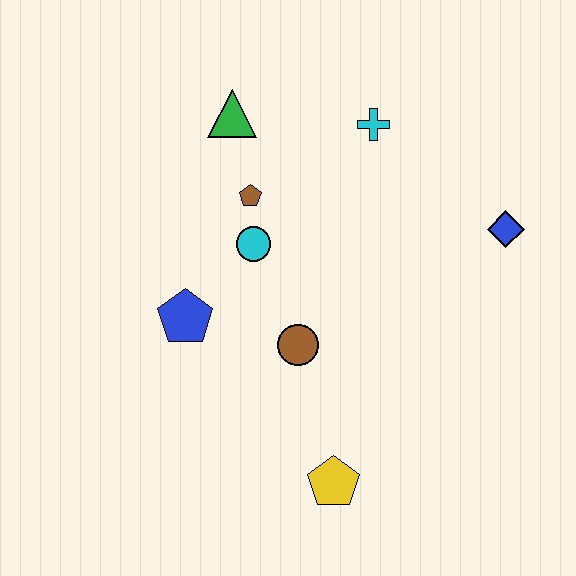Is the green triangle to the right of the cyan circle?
No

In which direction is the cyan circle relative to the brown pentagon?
The cyan circle is below the brown pentagon.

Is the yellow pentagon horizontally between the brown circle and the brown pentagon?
No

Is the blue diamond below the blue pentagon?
No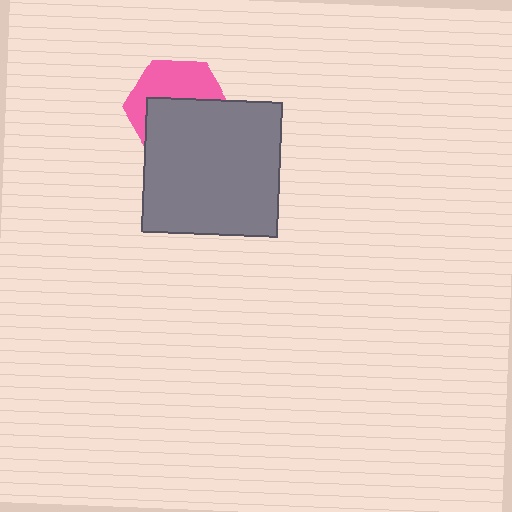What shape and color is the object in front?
The object in front is a gray square.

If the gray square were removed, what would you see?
You would see the complete pink hexagon.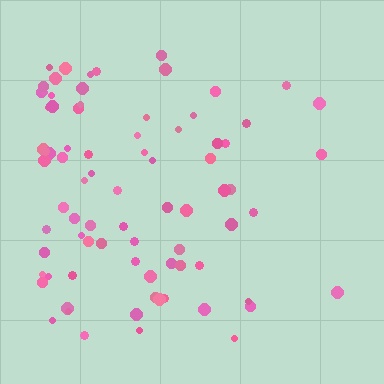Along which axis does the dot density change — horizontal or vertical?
Horizontal.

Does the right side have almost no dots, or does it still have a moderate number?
Still a moderate number, just noticeably fewer than the left.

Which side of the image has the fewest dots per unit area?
The right.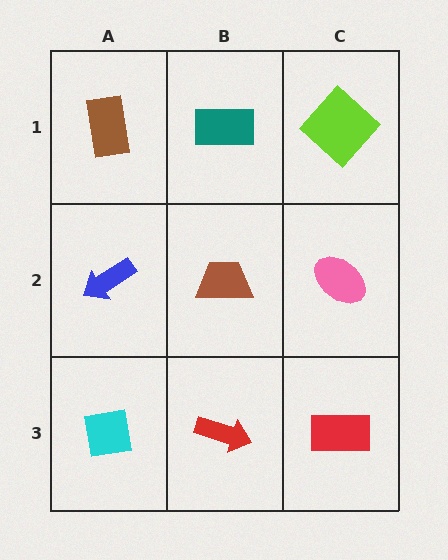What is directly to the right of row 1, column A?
A teal rectangle.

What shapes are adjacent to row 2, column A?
A brown rectangle (row 1, column A), a cyan square (row 3, column A), a brown trapezoid (row 2, column B).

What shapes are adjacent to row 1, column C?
A pink ellipse (row 2, column C), a teal rectangle (row 1, column B).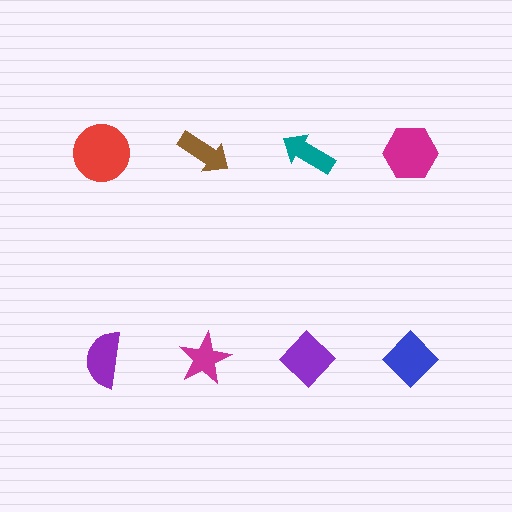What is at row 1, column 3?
A teal arrow.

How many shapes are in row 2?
4 shapes.